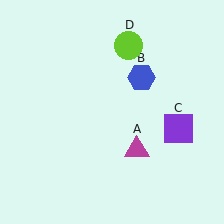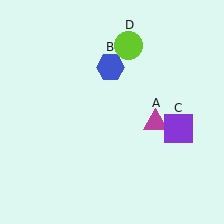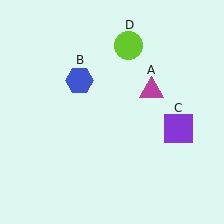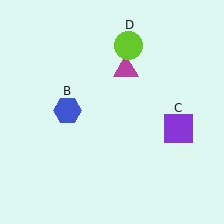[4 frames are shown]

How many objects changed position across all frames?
2 objects changed position: magenta triangle (object A), blue hexagon (object B).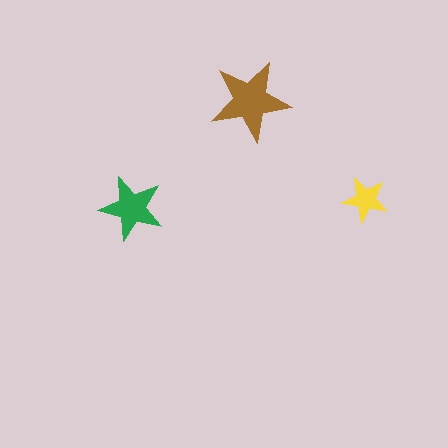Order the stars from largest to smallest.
the brown one, the green one, the yellow one.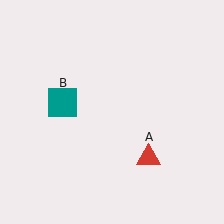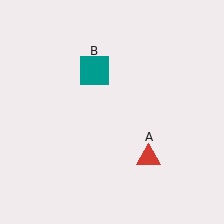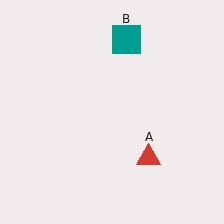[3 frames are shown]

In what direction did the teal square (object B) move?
The teal square (object B) moved up and to the right.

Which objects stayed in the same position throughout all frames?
Red triangle (object A) remained stationary.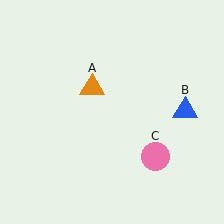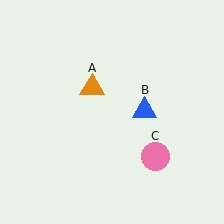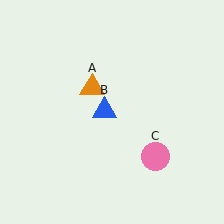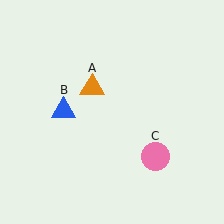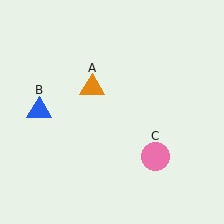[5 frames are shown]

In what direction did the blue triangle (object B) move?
The blue triangle (object B) moved left.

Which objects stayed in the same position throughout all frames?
Orange triangle (object A) and pink circle (object C) remained stationary.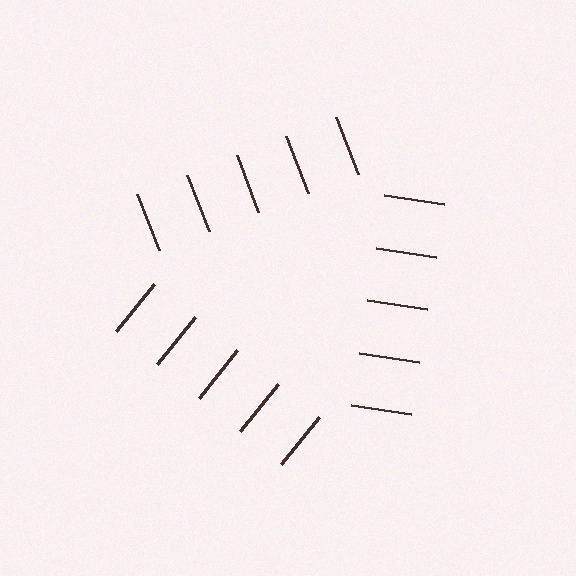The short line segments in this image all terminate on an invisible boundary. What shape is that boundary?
An illusory triangle — the line segments terminate on its edges but no continuous stroke is drawn.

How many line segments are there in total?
15 — 5 along each of the 3 edges.